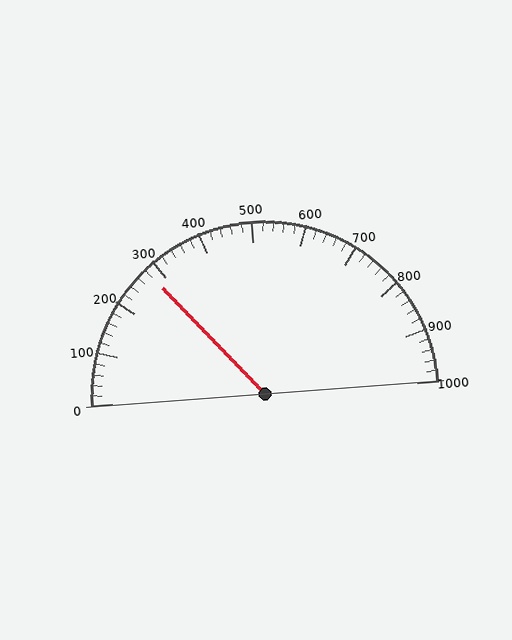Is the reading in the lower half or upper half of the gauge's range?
The reading is in the lower half of the range (0 to 1000).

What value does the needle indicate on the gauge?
The needle indicates approximately 280.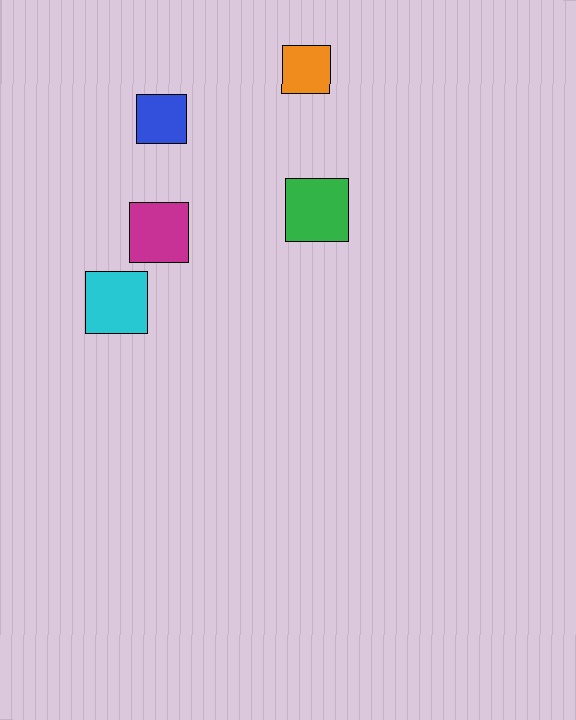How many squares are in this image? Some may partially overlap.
There are 5 squares.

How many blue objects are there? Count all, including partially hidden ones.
There is 1 blue object.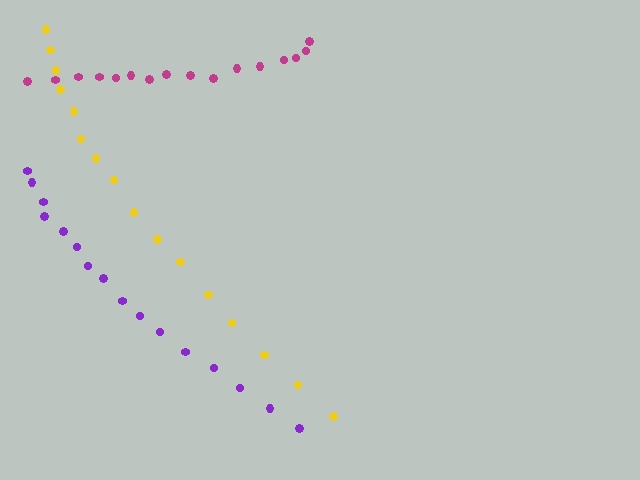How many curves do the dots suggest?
There are 3 distinct paths.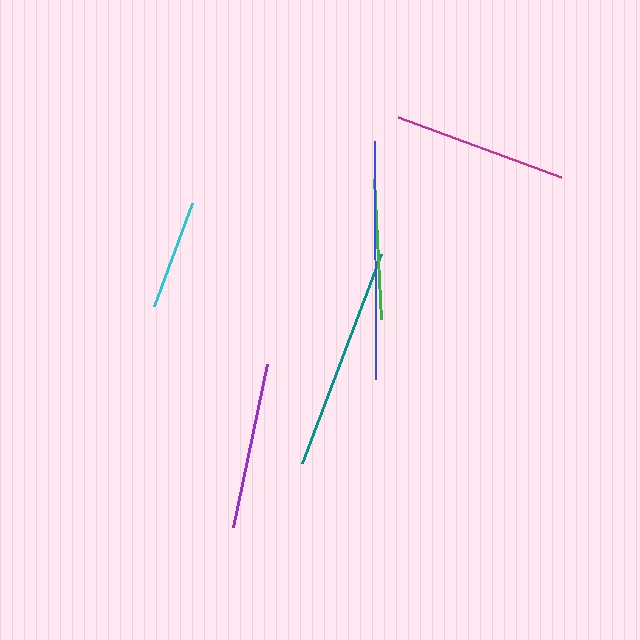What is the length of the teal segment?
The teal segment is approximately 224 pixels long.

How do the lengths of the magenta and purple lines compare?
The magenta and purple lines are approximately the same length.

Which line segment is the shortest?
The cyan line is the shortest at approximately 110 pixels.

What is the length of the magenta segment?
The magenta segment is approximately 174 pixels long.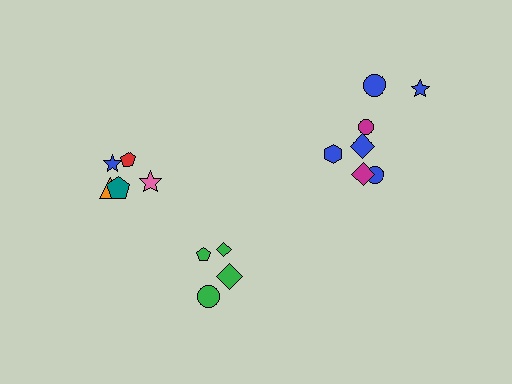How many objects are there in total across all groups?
There are 17 objects.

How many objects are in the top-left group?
There are 5 objects.